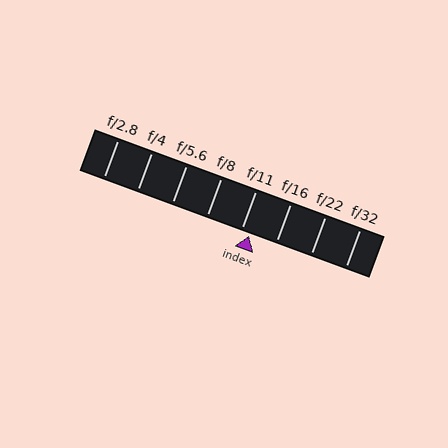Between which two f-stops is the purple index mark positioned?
The index mark is between f/11 and f/16.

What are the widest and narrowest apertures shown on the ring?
The widest aperture shown is f/2.8 and the narrowest is f/32.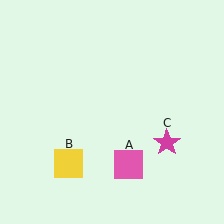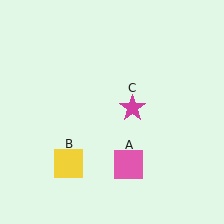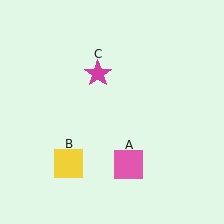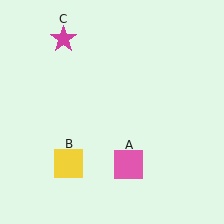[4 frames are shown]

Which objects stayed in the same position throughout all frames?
Pink square (object A) and yellow square (object B) remained stationary.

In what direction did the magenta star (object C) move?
The magenta star (object C) moved up and to the left.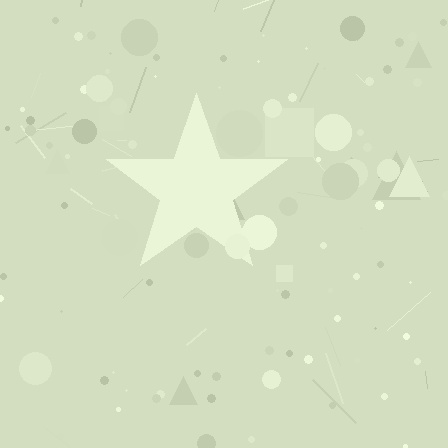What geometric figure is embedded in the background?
A star is embedded in the background.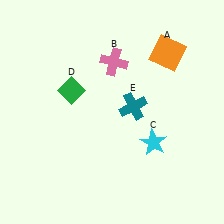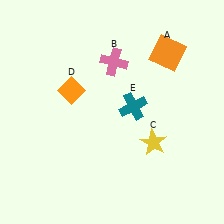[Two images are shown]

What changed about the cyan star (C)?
In Image 1, C is cyan. In Image 2, it changed to yellow.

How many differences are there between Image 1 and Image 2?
There are 2 differences between the two images.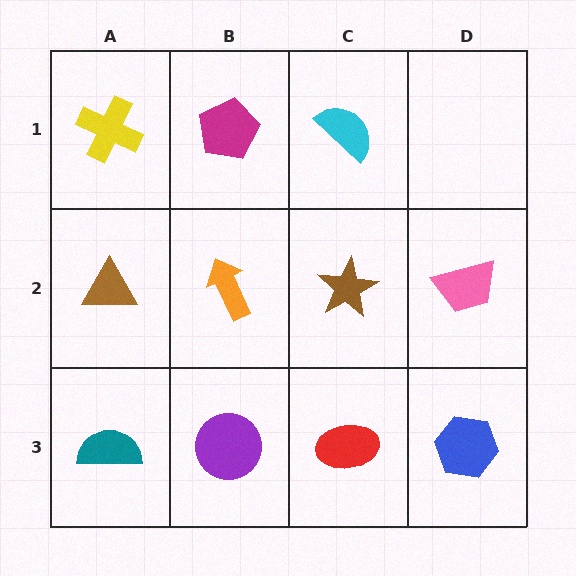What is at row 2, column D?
A pink trapezoid.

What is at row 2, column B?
An orange arrow.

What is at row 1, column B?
A magenta pentagon.